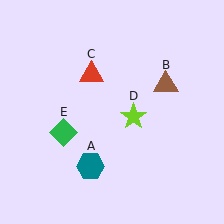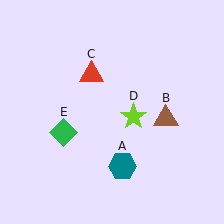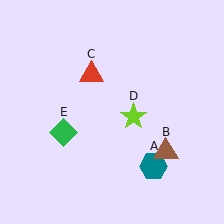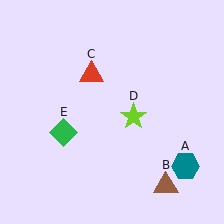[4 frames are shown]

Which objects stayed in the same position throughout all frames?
Red triangle (object C) and lime star (object D) and green diamond (object E) remained stationary.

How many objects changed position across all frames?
2 objects changed position: teal hexagon (object A), brown triangle (object B).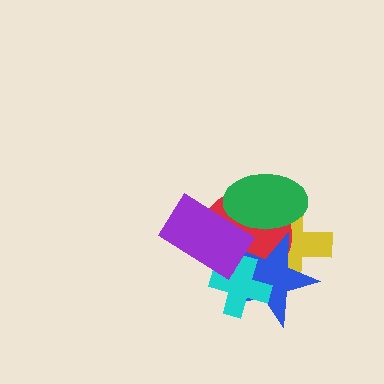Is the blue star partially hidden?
Yes, it is partially covered by another shape.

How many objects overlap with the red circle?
5 objects overlap with the red circle.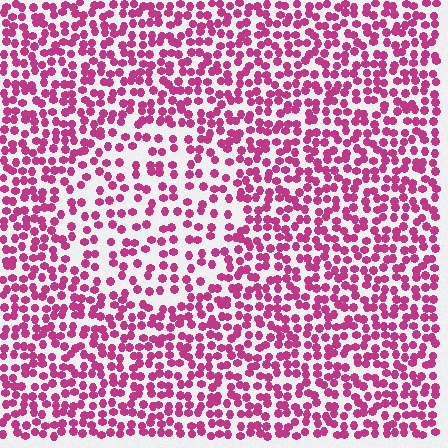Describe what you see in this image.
The image contains small magenta elements arranged at two different densities. A circle-shaped region is visible where the elements are less densely packed than the surrounding area.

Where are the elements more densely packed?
The elements are more densely packed outside the circle boundary.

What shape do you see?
I see a circle.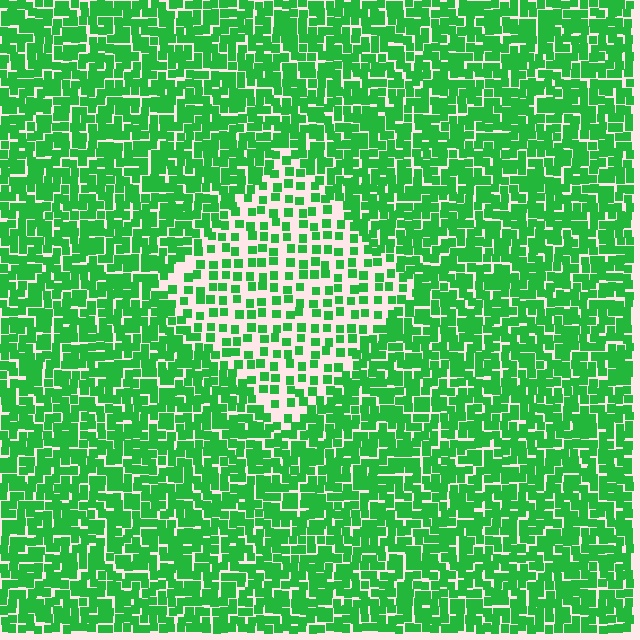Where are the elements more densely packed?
The elements are more densely packed outside the diamond boundary.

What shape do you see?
I see a diamond.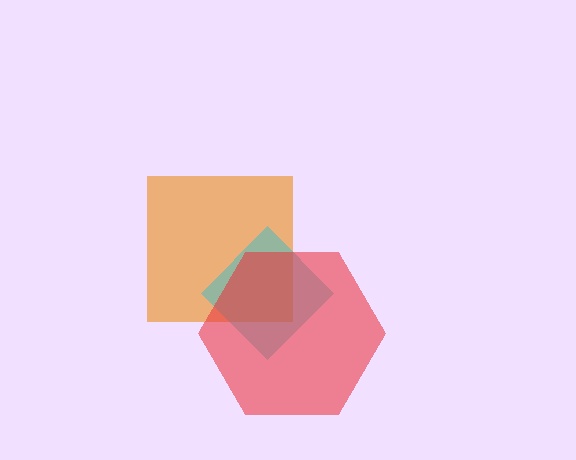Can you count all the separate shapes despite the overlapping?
Yes, there are 3 separate shapes.